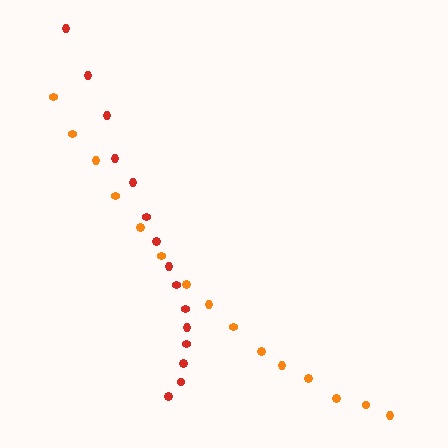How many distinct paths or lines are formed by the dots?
There are 2 distinct paths.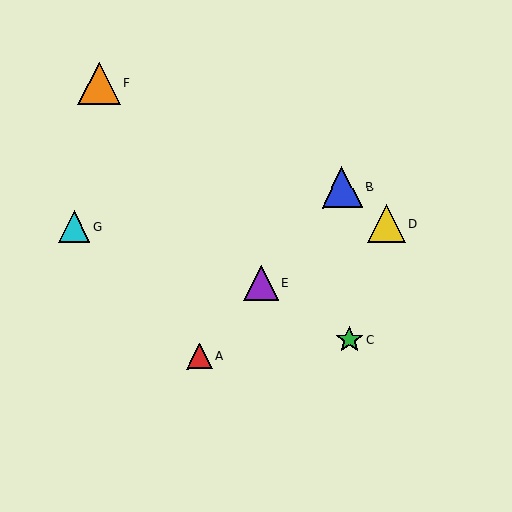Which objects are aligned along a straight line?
Objects A, B, E are aligned along a straight line.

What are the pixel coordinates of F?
Object F is at (99, 83).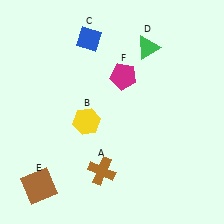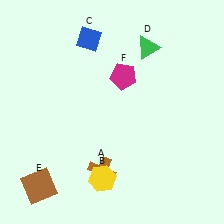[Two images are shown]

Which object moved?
The yellow hexagon (B) moved down.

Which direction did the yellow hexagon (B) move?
The yellow hexagon (B) moved down.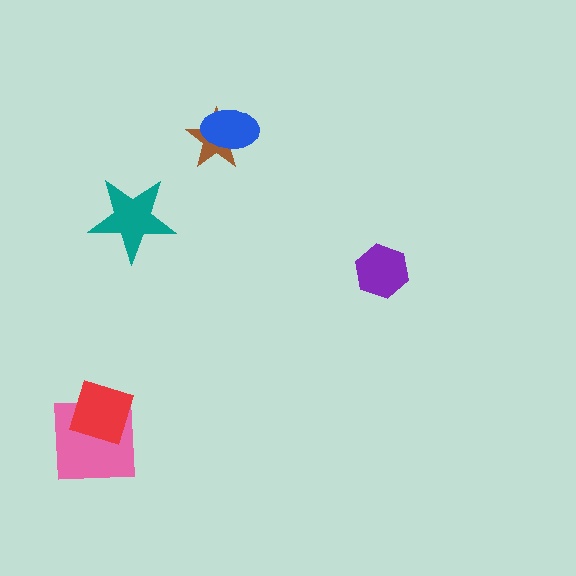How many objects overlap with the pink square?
1 object overlaps with the pink square.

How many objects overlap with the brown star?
1 object overlaps with the brown star.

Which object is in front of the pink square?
The red square is in front of the pink square.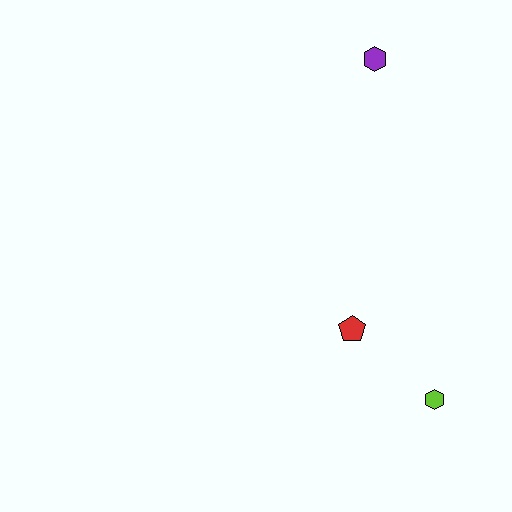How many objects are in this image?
There are 3 objects.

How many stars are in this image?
There are no stars.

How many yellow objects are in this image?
There are no yellow objects.